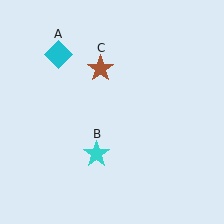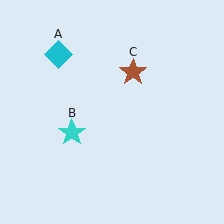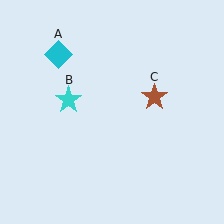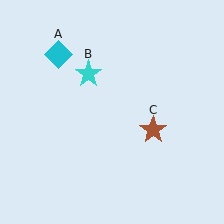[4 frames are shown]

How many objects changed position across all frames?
2 objects changed position: cyan star (object B), brown star (object C).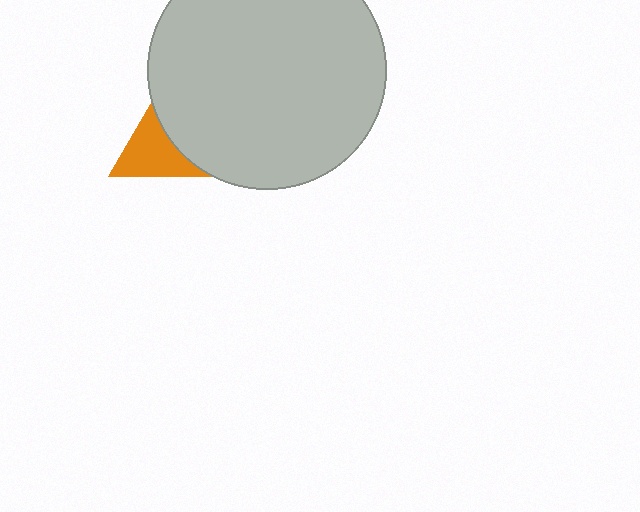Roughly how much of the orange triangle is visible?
A small part of it is visible (roughly 42%).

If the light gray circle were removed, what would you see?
You would see the complete orange triangle.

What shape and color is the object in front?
The object in front is a light gray circle.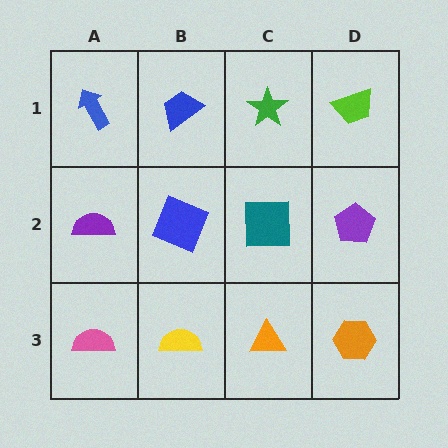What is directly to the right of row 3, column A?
A yellow semicircle.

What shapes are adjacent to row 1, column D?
A purple pentagon (row 2, column D), a green star (row 1, column C).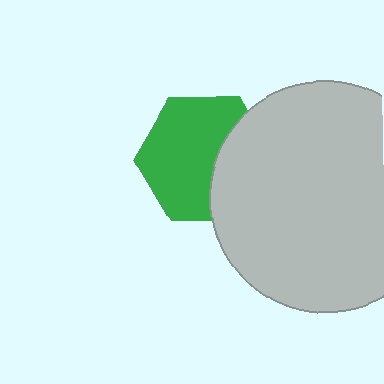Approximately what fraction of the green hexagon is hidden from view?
Roughly 35% of the green hexagon is hidden behind the light gray circle.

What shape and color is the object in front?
The object in front is a light gray circle.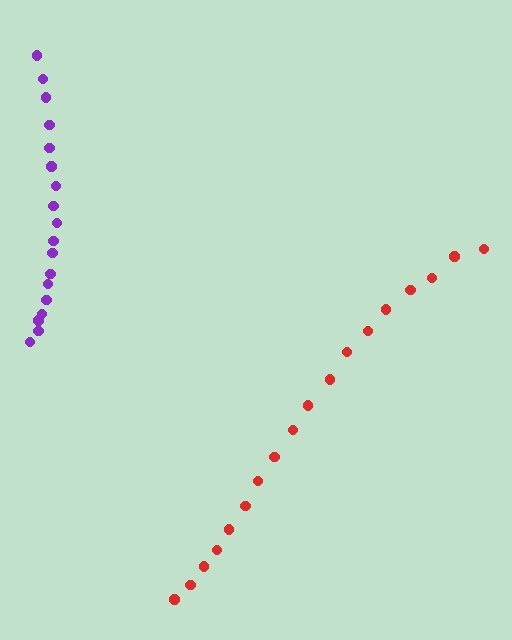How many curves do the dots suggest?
There are 2 distinct paths.